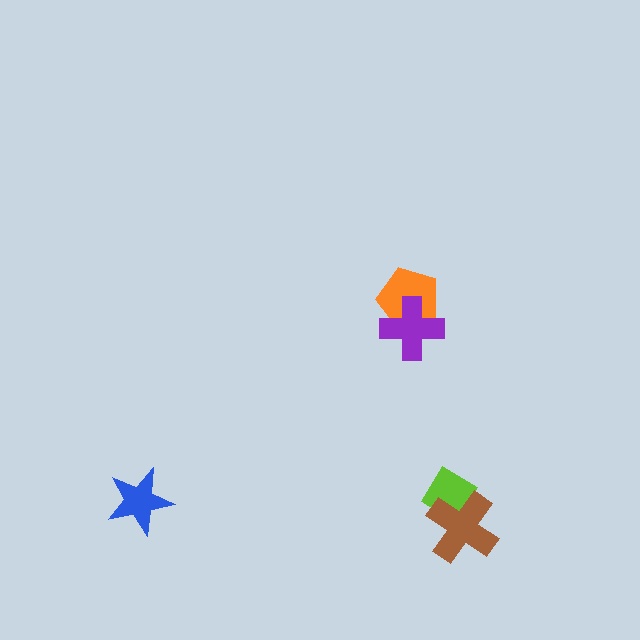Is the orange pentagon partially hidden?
Yes, it is partially covered by another shape.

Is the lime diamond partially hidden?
Yes, it is partially covered by another shape.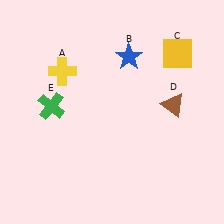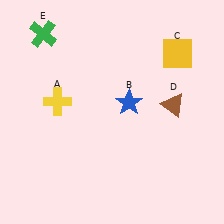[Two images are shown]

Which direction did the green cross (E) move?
The green cross (E) moved up.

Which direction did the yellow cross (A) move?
The yellow cross (A) moved down.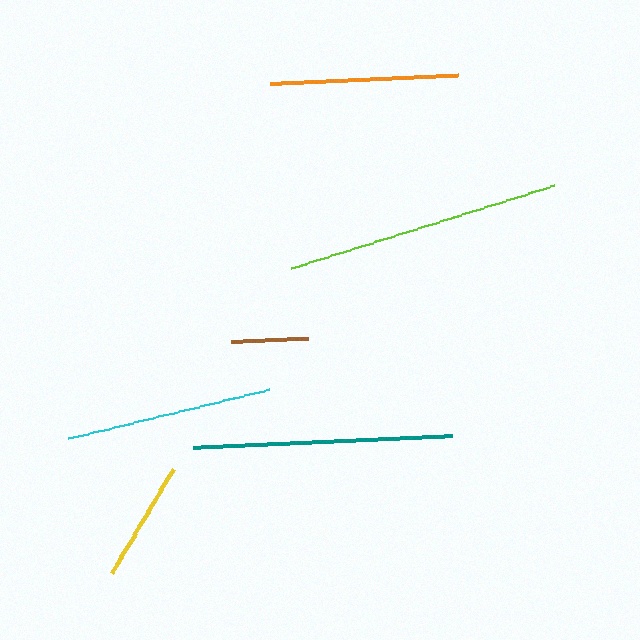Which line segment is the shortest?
The brown line is the shortest at approximately 77 pixels.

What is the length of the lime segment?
The lime segment is approximately 276 pixels long.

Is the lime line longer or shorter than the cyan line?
The lime line is longer than the cyan line.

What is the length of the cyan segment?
The cyan segment is approximately 206 pixels long.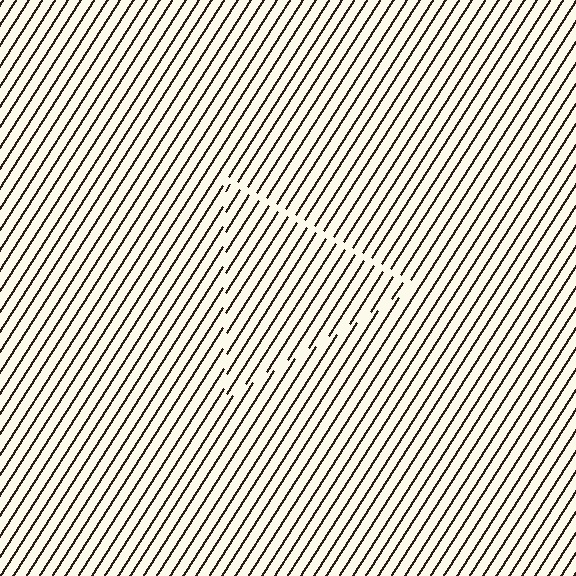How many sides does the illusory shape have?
3 sides — the line-ends trace a triangle.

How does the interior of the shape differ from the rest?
The interior of the shape contains the same grating, shifted by half a period — the contour is defined by the phase discontinuity where line-ends from the inner and outer gratings abut.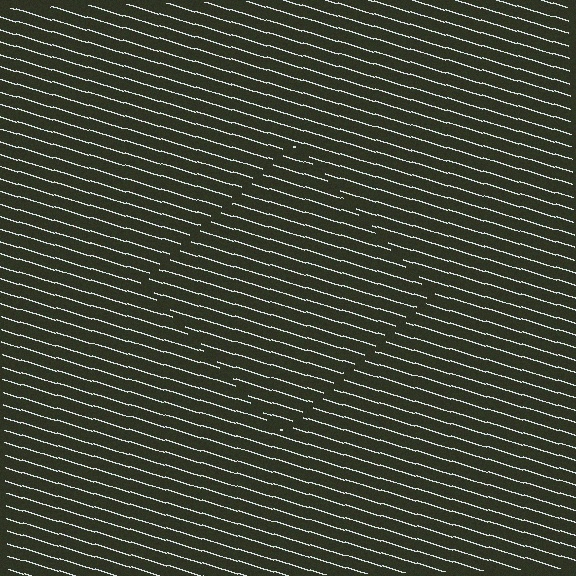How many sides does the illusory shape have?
4 sides — the line-ends trace a square.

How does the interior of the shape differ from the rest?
The interior of the shape contains the same grating, shifted by half a period — the contour is defined by the phase discontinuity where line-ends from the inner and outer gratings abut.